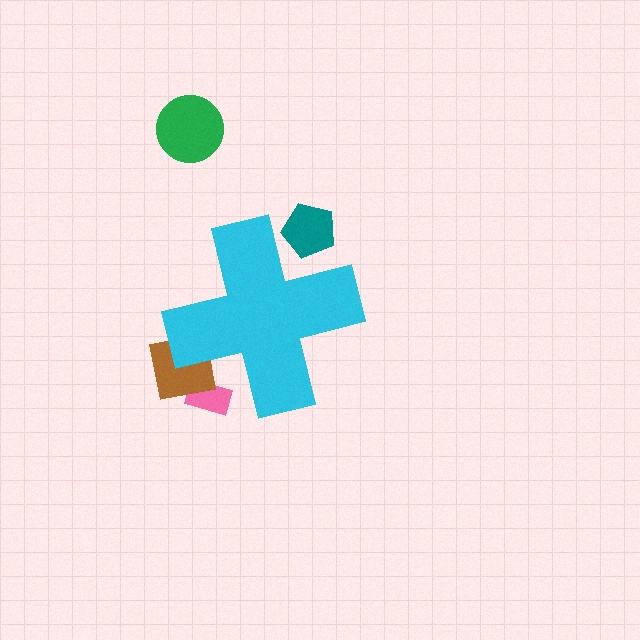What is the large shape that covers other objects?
A cyan cross.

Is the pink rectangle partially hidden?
Yes, the pink rectangle is partially hidden behind the cyan cross.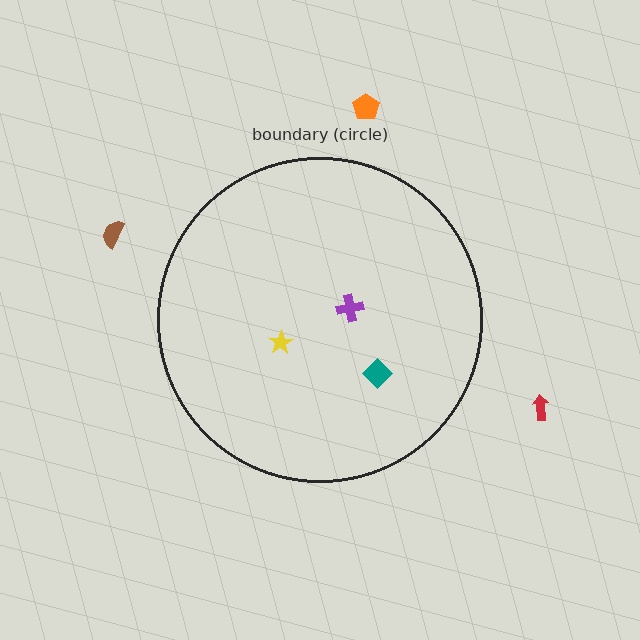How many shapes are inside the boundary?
3 inside, 3 outside.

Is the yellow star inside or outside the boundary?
Inside.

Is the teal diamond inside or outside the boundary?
Inside.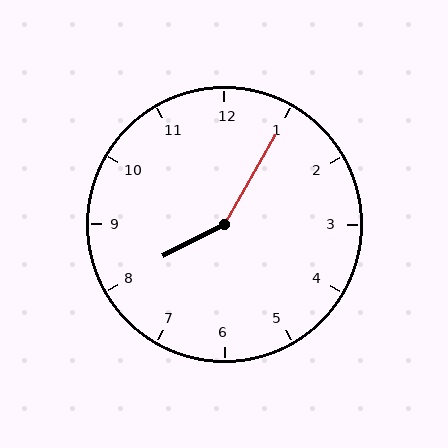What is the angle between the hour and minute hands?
Approximately 148 degrees.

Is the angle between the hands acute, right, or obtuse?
It is obtuse.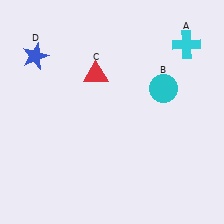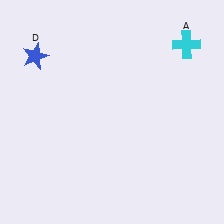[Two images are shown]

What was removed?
The red triangle (C), the cyan circle (B) were removed in Image 2.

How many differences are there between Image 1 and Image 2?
There are 2 differences between the two images.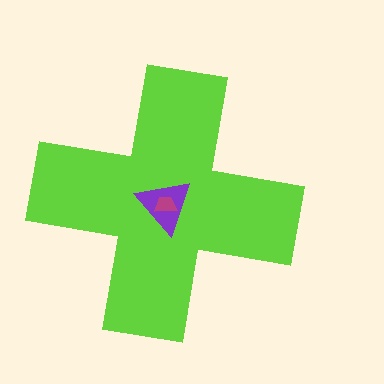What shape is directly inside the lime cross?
The purple triangle.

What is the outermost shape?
The lime cross.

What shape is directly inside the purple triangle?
The magenta trapezoid.